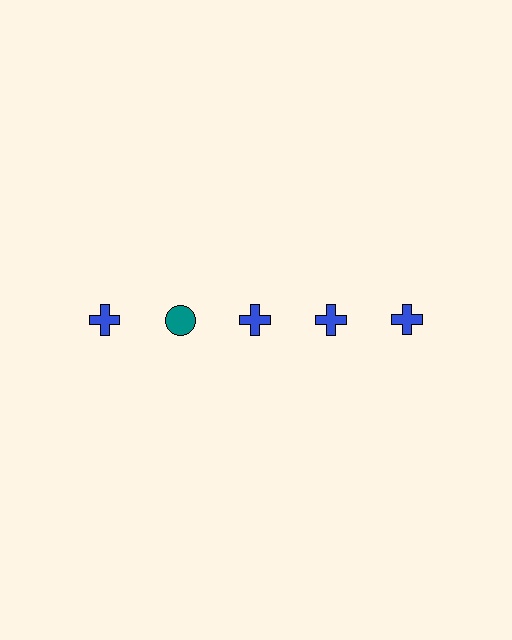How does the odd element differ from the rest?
It differs in both color (teal instead of blue) and shape (circle instead of cross).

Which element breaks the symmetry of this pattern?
The teal circle in the top row, second from left column breaks the symmetry. All other shapes are blue crosses.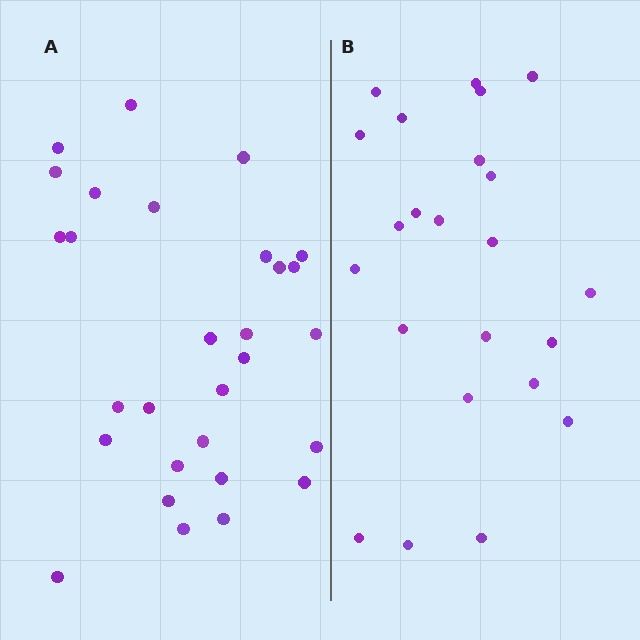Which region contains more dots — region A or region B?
Region A (the left region) has more dots.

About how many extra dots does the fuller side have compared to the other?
Region A has about 6 more dots than region B.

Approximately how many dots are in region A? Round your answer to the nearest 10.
About 30 dots. (The exact count is 29, which rounds to 30.)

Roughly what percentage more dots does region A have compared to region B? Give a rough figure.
About 25% more.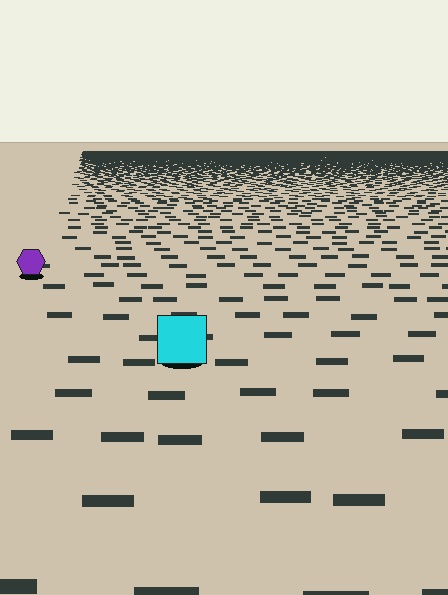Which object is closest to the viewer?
The cyan square is closest. The texture marks near it are larger and more spread out.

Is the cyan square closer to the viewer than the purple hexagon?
Yes. The cyan square is closer — you can tell from the texture gradient: the ground texture is coarser near it.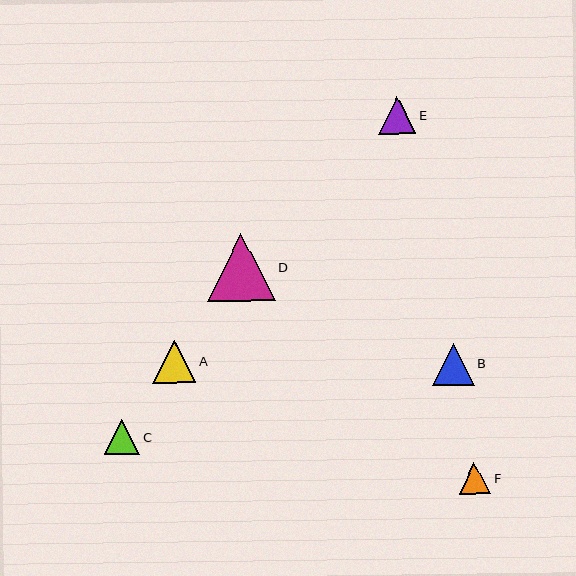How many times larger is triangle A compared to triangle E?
Triangle A is approximately 1.1 times the size of triangle E.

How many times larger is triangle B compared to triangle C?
Triangle B is approximately 1.2 times the size of triangle C.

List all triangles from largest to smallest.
From largest to smallest: D, A, B, E, C, F.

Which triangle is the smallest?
Triangle F is the smallest with a size of approximately 31 pixels.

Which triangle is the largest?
Triangle D is the largest with a size of approximately 68 pixels.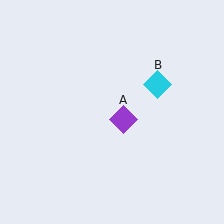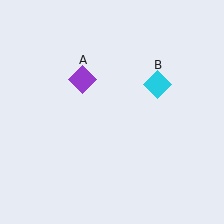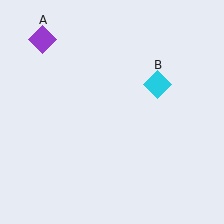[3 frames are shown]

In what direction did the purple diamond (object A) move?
The purple diamond (object A) moved up and to the left.